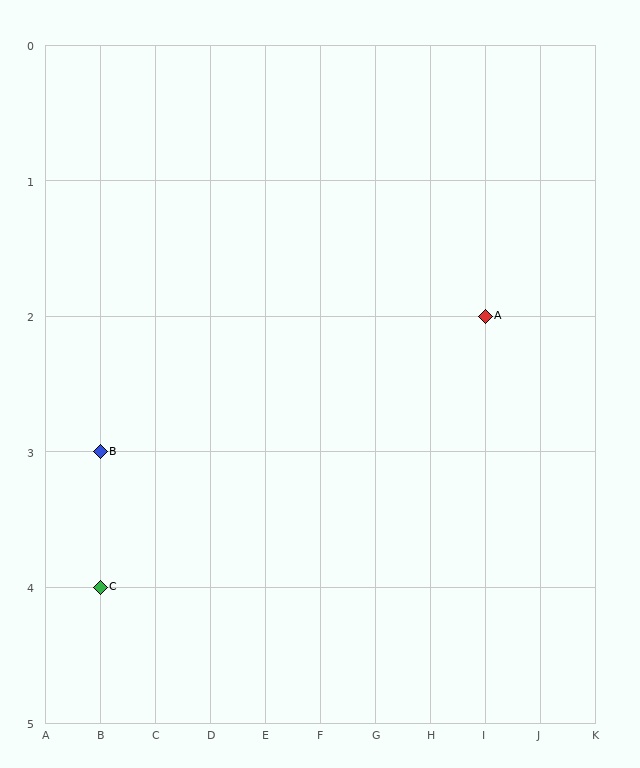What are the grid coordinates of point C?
Point C is at grid coordinates (B, 4).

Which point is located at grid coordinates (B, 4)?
Point C is at (B, 4).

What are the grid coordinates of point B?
Point B is at grid coordinates (B, 3).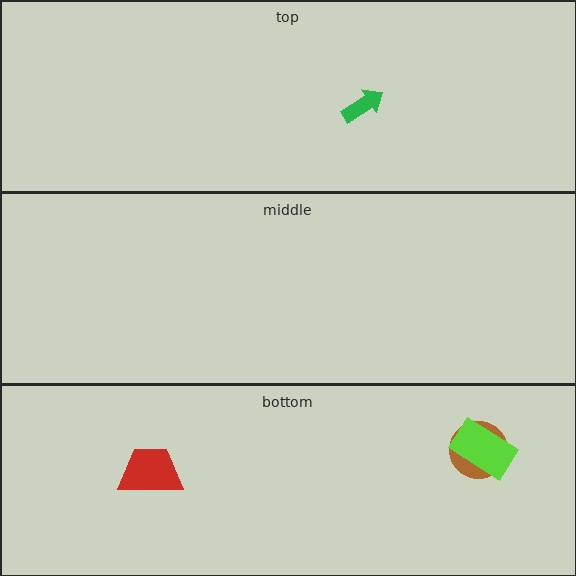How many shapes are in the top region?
1.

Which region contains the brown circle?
The bottom region.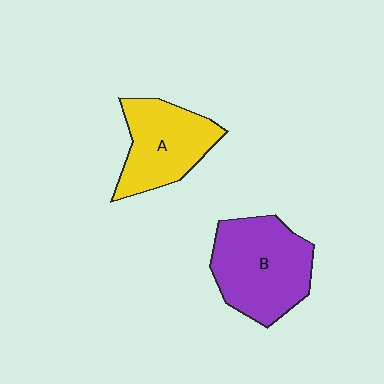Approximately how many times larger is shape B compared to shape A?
Approximately 1.3 times.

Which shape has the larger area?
Shape B (purple).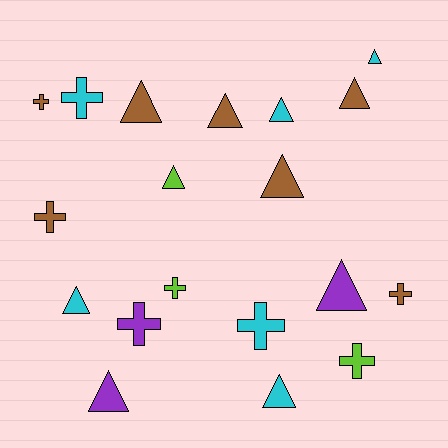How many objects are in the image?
There are 19 objects.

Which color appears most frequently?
Brown, with 7 objects.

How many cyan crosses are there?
There are 2 cyan crosses.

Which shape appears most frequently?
Triangle, with 11 objects.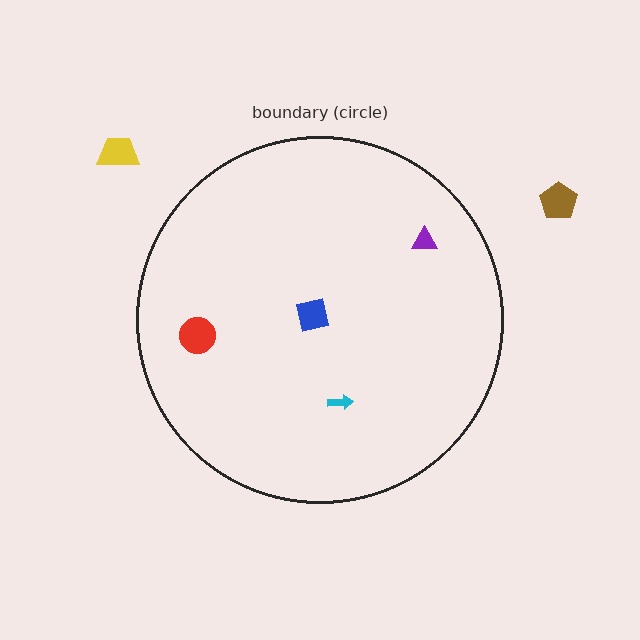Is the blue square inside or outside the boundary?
Inside.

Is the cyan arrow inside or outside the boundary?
Inside.